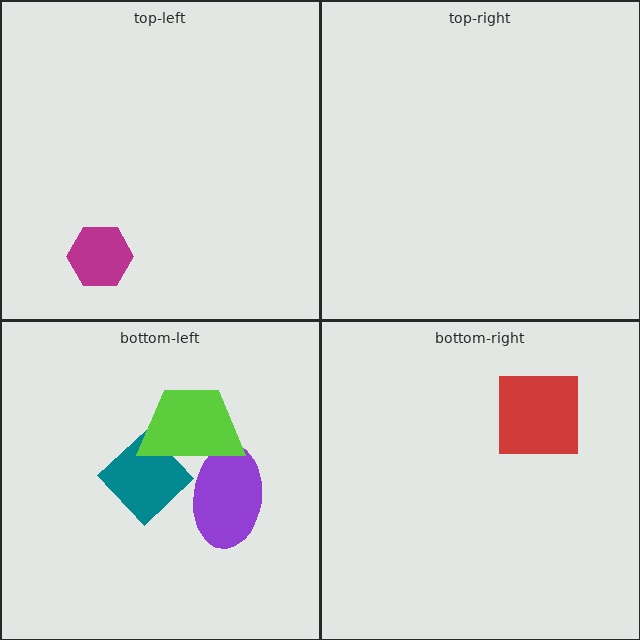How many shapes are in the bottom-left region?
3.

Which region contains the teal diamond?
The bottom-left region.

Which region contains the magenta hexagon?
The top-left region.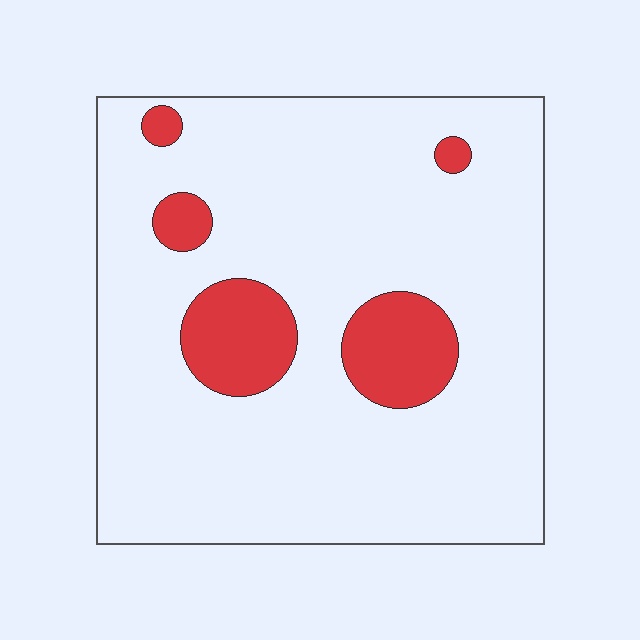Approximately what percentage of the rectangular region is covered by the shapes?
Approximately 15%.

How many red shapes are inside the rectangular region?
5.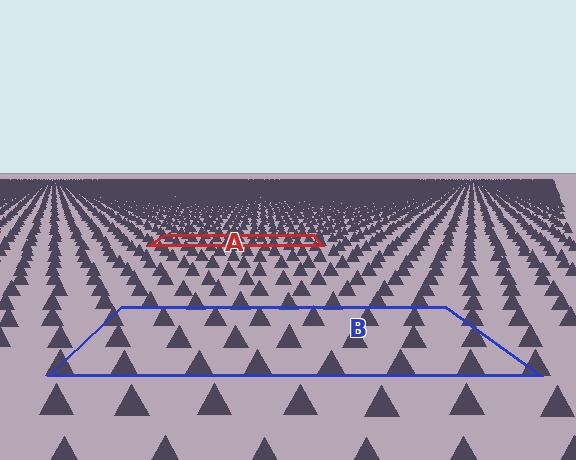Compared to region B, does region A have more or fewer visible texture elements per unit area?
Region A has more texture elements per unit area — they are packed more densely because it is farther away.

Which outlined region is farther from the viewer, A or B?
Region A is farther from the viewer — the texture elements inside it appear smaller and more densely packed.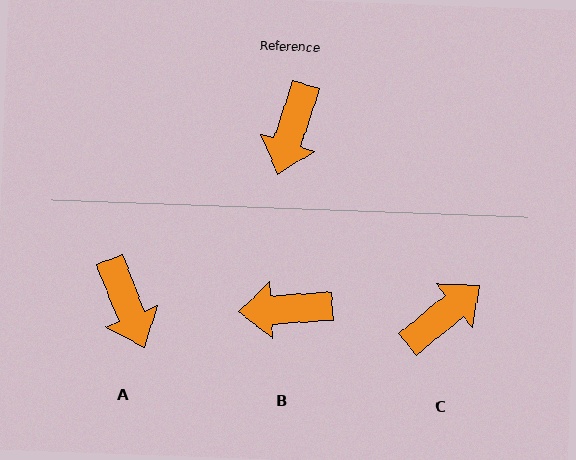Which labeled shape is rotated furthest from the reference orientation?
C, about 147 degrees away.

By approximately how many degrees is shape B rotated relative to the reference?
Approximately 69 degrees clockwise.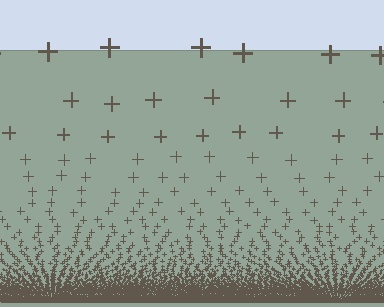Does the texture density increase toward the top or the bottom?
Density increases toward the bottom.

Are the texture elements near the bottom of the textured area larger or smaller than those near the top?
Smaller. The gradient is inverted — elements near the bottom are smaller and denser.